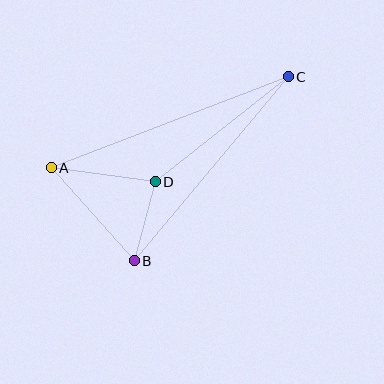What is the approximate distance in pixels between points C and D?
The distance between C and D is approximately 169 pixels.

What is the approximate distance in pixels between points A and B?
The distance between A and B is approximately 125 pixels.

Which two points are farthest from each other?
Points A and C are farthest from each other.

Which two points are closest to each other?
Points B and D are closest to each other.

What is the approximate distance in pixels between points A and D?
The distance between A and D is approximately 105 pixels.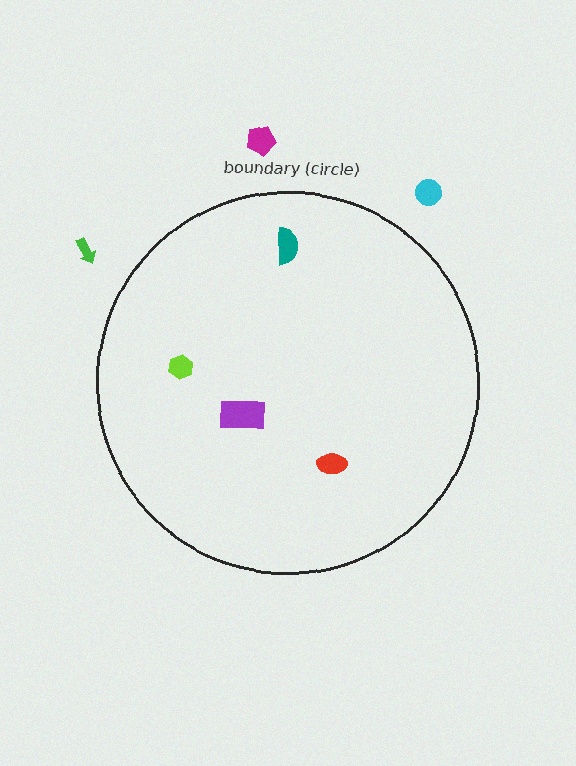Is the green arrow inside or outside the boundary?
Outside.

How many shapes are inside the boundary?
4 inside, 3 outside.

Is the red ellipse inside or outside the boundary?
Inside.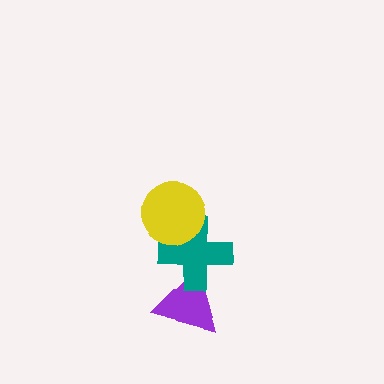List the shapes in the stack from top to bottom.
From top to bottom: the yellow circle, the teal cross, the purple triangle.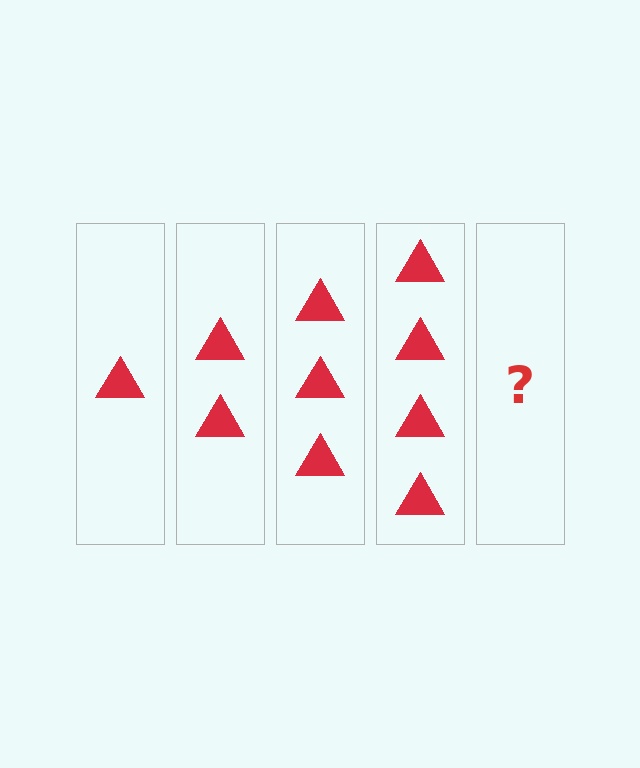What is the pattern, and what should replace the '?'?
The pattern is that each step adds one more triangle. The '?' should be 5 triangles.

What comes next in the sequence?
The next element should be 5 triangles.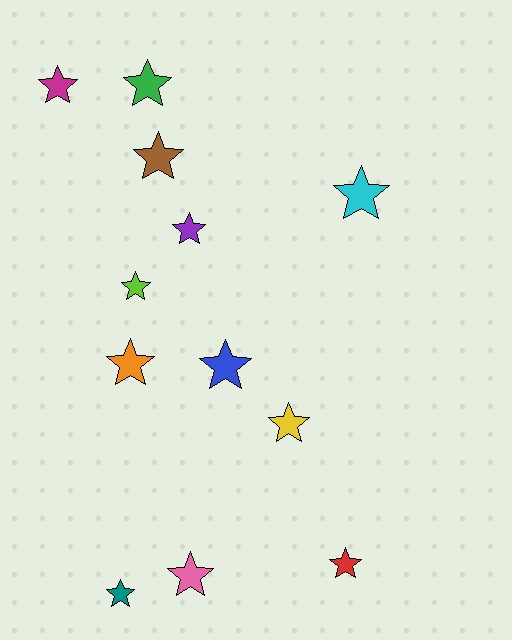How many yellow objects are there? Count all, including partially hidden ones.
There is 1 yellow object.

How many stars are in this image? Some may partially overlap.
There are 12 stars.